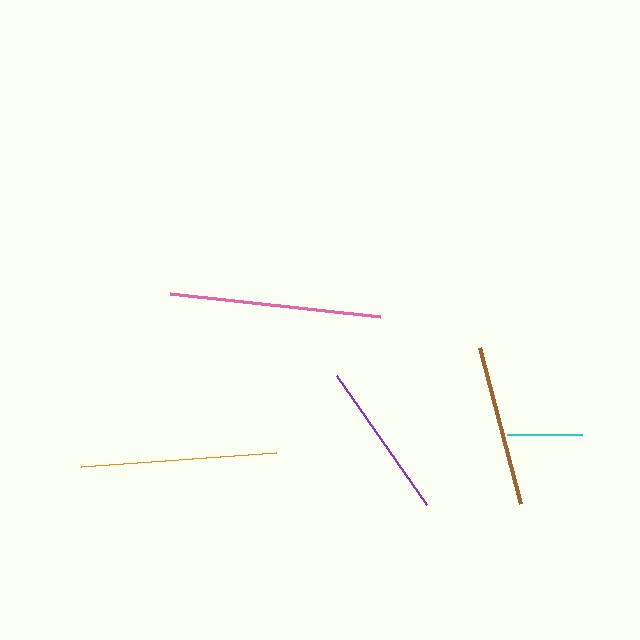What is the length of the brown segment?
The brown segment is approximately 162 pixels long.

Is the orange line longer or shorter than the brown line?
The orange line is longer than the brown line.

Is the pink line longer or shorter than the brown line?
The pink line is longer than the brown line.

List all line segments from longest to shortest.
From longest to shortest: pink, orange, brown, purple, cyan.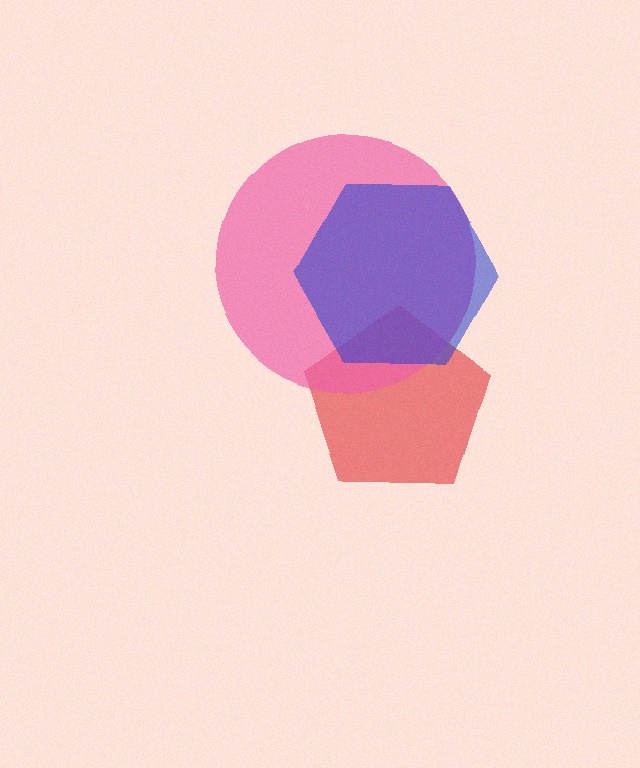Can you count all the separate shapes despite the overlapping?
Yes, there are 3 separate shapes.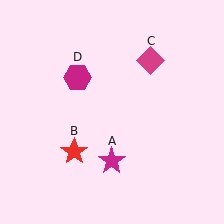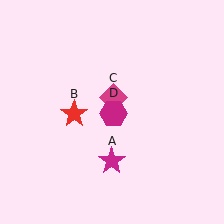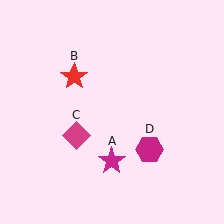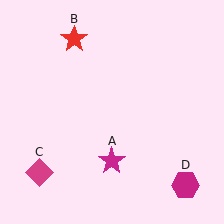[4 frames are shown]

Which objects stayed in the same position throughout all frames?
Magenta star (object A) remained stationary.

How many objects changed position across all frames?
3 objects changed position: red star (object B), magenta diamond (object C), magenta hexagon (object D).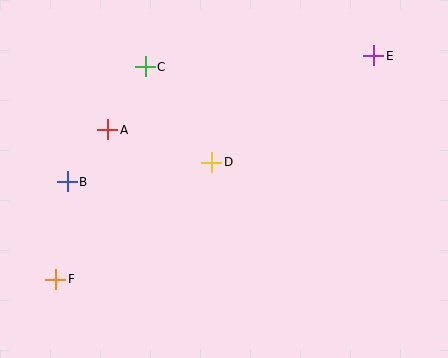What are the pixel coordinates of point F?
Point F is at (56, 279).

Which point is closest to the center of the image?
Point D at (212, 162) is closest to the center.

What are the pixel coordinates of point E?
Point E is at (374, 56).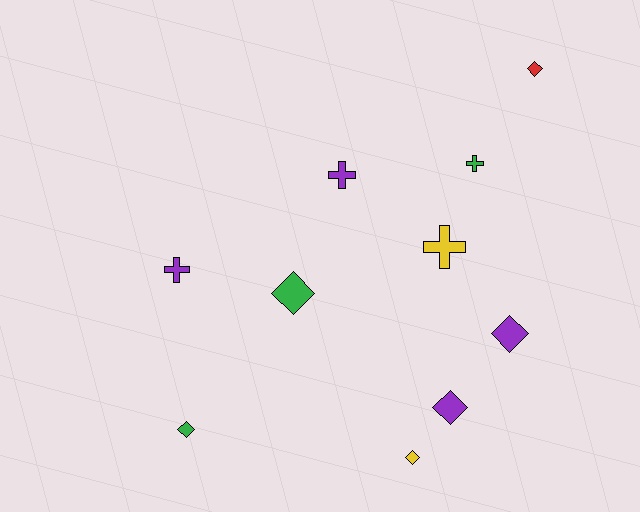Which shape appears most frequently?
Diamond, with 6 objects.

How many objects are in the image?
There are 10 objects.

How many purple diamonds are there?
There are 2 purple diamonds.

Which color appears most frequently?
Purple, with 4 objects.